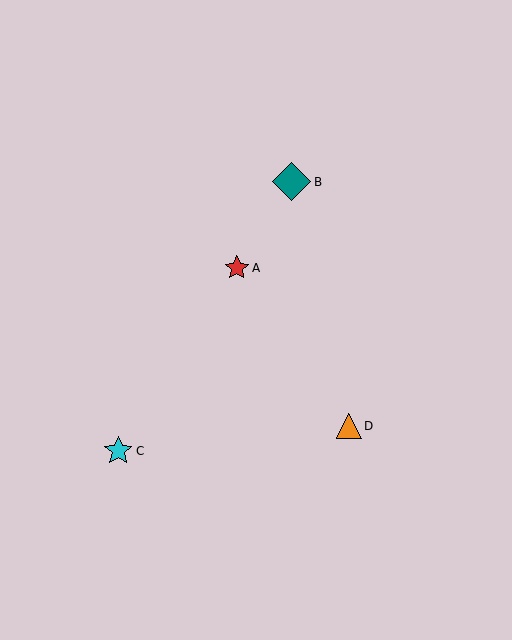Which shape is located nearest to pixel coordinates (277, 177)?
The teal diamond (labeled B) at (292, 182) is nearest to that location.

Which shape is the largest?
The teal diamond (labeled B) is the largest.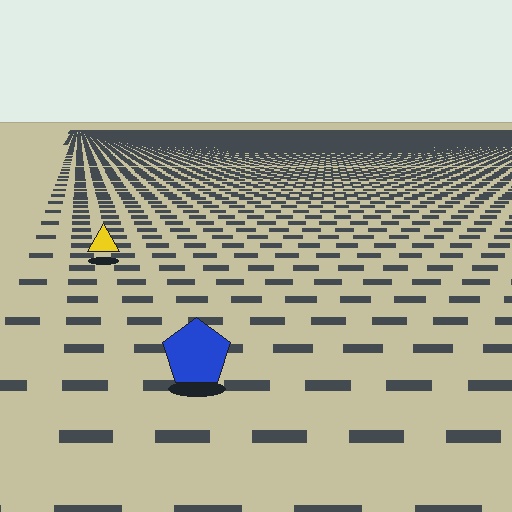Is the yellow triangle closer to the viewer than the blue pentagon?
No. The blue pentagon is closer — you can tell from the texture gradient: the ground texture is coarser near it.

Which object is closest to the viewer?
The blue pentagon is closest. The texture marks near it are larger and more spread out.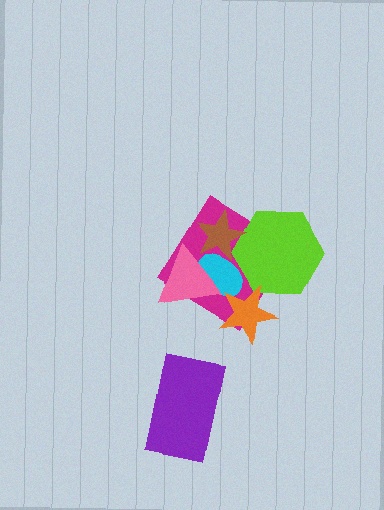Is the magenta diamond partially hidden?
Yes, it is partially covered by another shape.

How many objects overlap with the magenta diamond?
5 objects overlap with the magenta diamond.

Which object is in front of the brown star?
The pink triangle is in front of the brown star.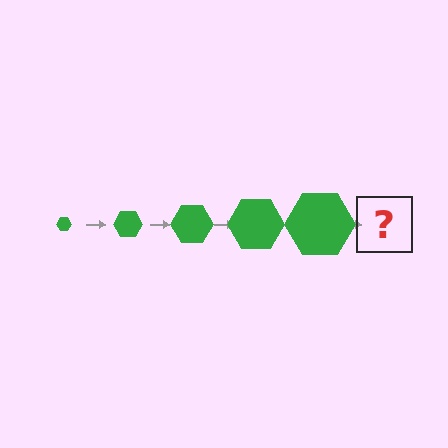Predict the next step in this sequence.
The next step is a green hexagon, larger than the previous one.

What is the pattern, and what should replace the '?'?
The pattern is that the hexagon gets progressively larger each step. The '?' should be a green hexagon, larger than the previous one.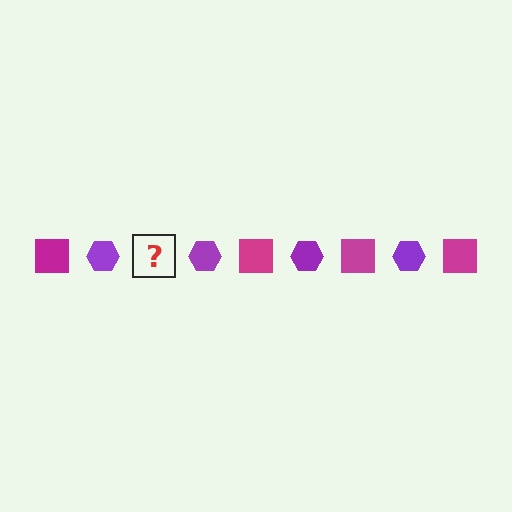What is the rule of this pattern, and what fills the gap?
The rule is that the pattern alternates between magenta square and purple hexagon. The gap should be filled with a magenta square.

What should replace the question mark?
The question mark should be replaced with a magenta square.